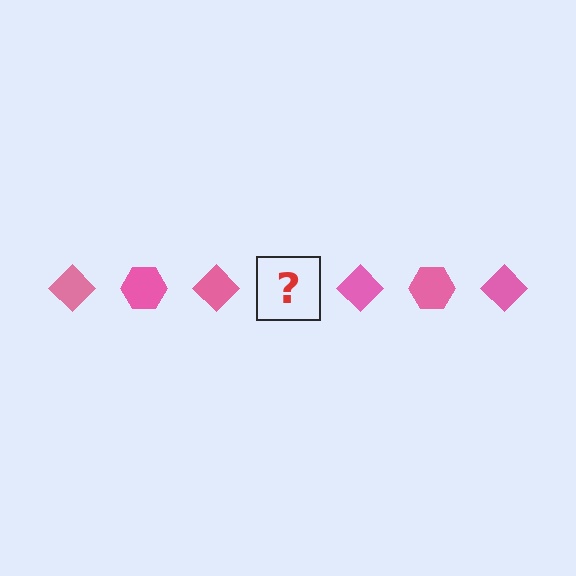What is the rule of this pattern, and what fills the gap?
The rule is that the pattern cycles through diamond, hexagon shapes in pink. The gap should be filled with a pink hexagon.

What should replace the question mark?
The question mark should be replaced with a pink hexagon.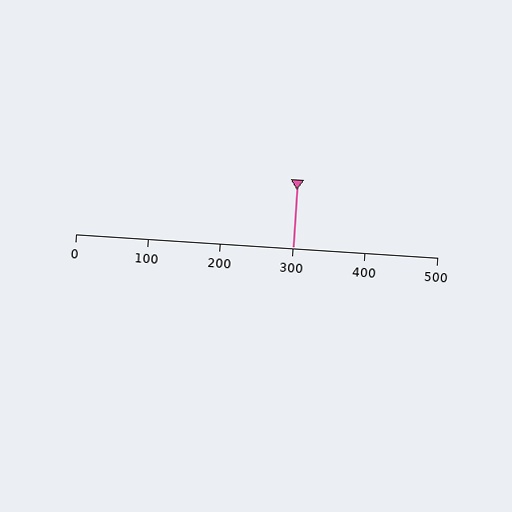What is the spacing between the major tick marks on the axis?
The major ticks are spaced 100 apart.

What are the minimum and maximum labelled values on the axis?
The axis runs from 0 to 500.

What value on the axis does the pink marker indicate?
The marker indicates approximately 300.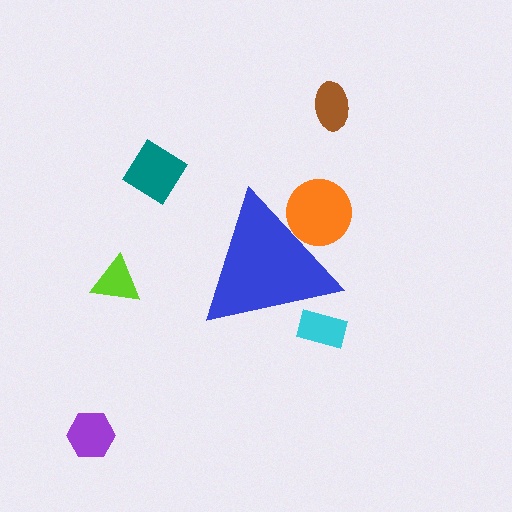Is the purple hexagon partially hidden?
No, the purple hexagon is fully visible.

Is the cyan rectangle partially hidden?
Yes, the cyan rectangle is partially hidden behind the blue triangle.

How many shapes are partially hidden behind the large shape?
2 shapes are partially hidden.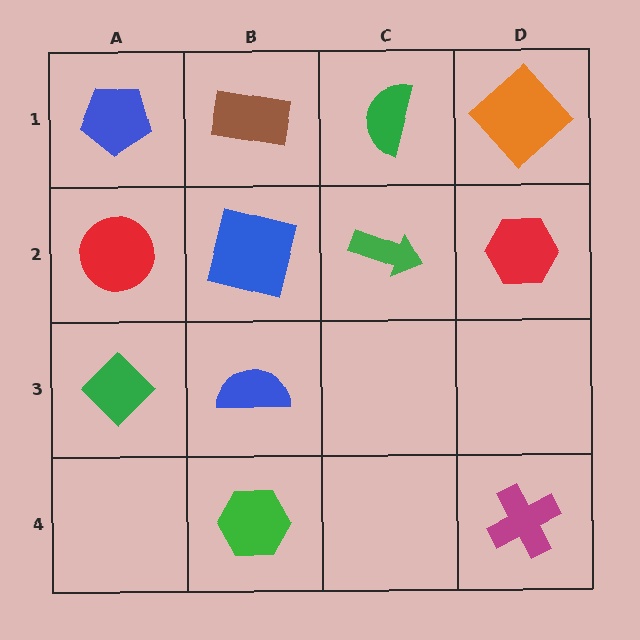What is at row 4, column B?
A green hexagon.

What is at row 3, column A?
A green diamond.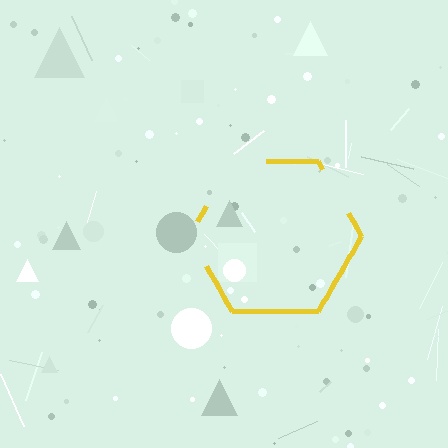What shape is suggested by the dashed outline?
The dashed outline suggests a hexagon.